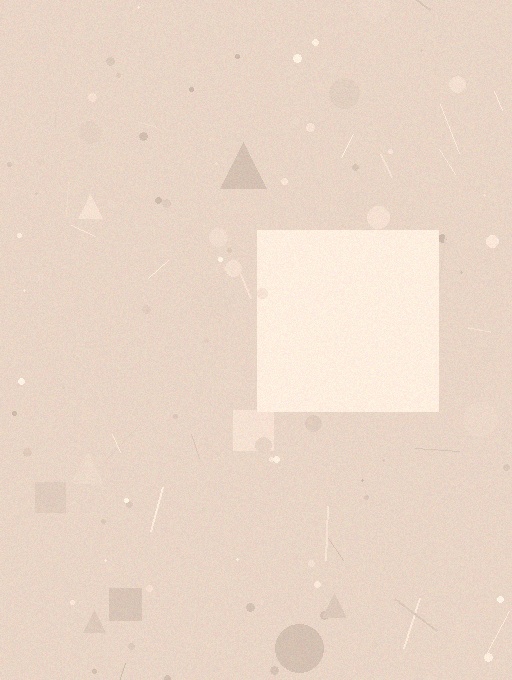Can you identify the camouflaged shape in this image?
The camouflaged shape is a square.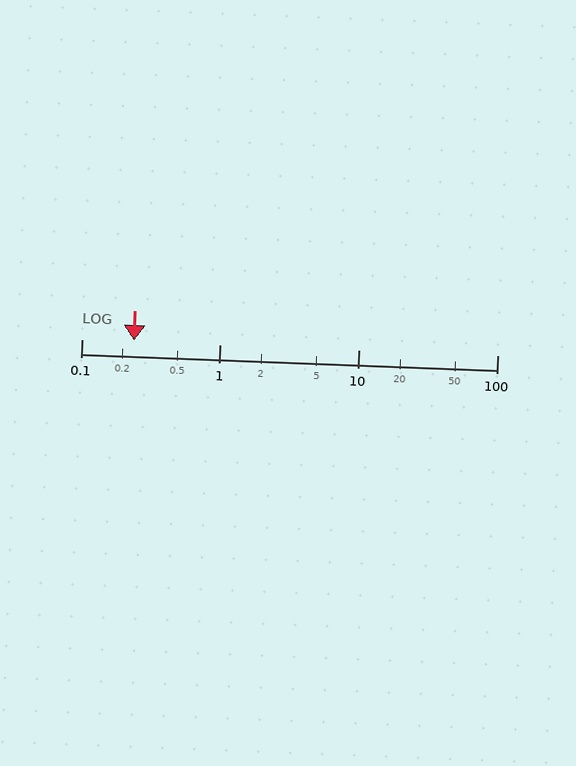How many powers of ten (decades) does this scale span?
The scale spans 3 decades, from 0.1 to 100.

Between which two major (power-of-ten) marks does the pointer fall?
The pointer is between 0.1 and 1.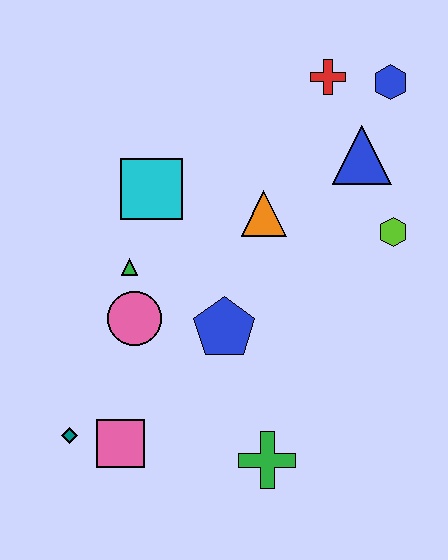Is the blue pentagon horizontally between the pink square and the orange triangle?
Yes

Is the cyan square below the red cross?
Yes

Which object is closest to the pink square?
The teal diamond is closest to the pink square.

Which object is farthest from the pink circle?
The blue hexagon is farthest from the pink circle.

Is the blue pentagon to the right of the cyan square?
Yes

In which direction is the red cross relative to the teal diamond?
The red cross is above the teal diamond.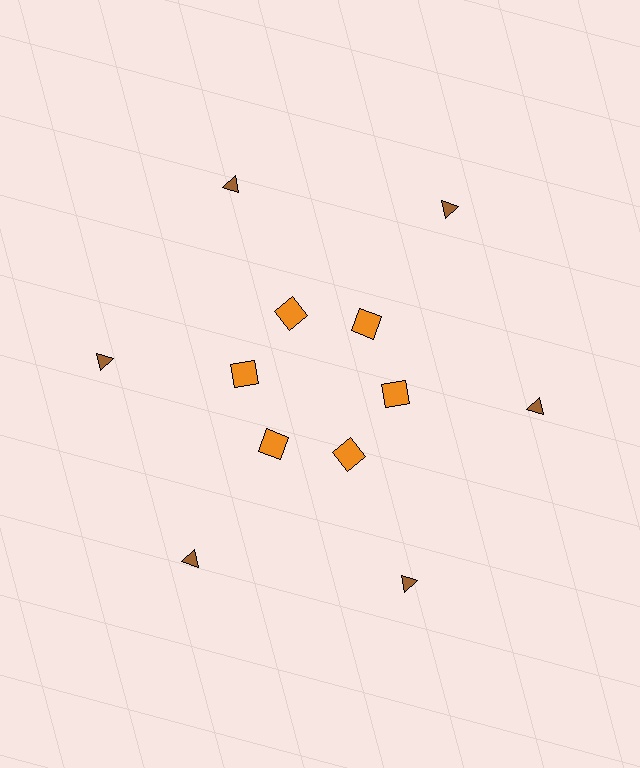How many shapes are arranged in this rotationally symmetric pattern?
There are 12 shapes, arranged in 6 groups of 2.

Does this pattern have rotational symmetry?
Yes, this pattern has 6-fold rotational symmetry. It looks the same after rotating 60 degrees around the center.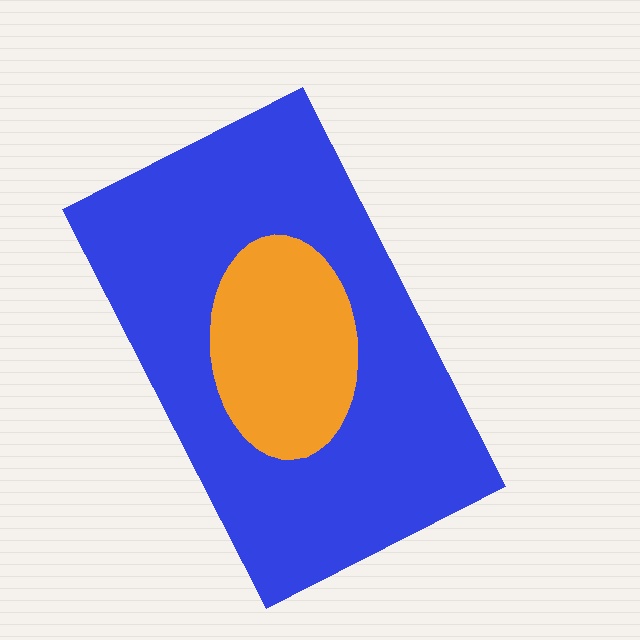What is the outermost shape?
The blue rectangle.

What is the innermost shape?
The orange ellipse.